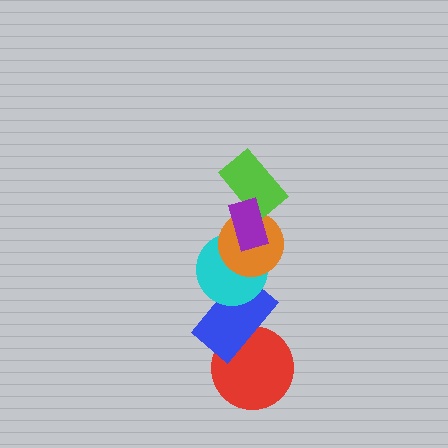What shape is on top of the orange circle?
The lime rectangle is on top of the orange circle.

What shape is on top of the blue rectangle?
The cyan circle is on top of the blue rectangle.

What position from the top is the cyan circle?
The cyan circle is 4th from the top.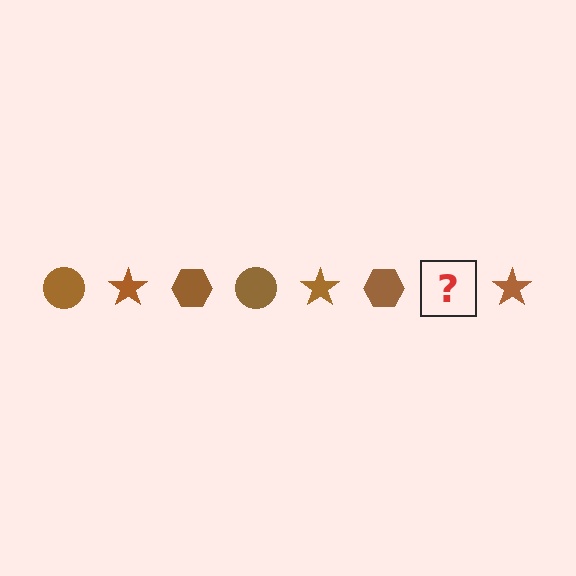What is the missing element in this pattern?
The missing element is a brown circle.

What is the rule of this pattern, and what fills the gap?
The rule is that the pattern cycles through circle, star, hexagon shapes in brown. The gap should be filled with a brown circle.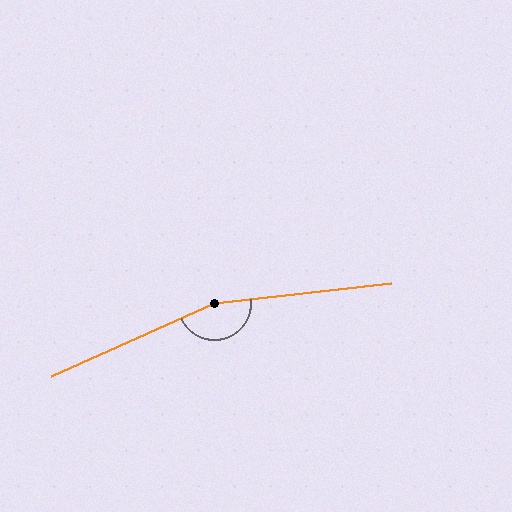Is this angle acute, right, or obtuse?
It is obtuse.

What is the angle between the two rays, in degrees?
Approximately 162 degrees.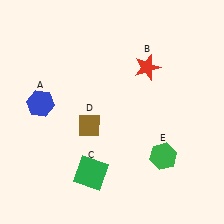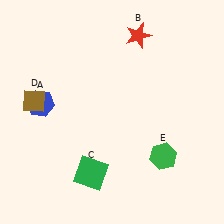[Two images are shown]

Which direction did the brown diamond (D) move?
The brown diamond (D) moved left.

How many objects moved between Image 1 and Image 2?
2 objects moved between the two images.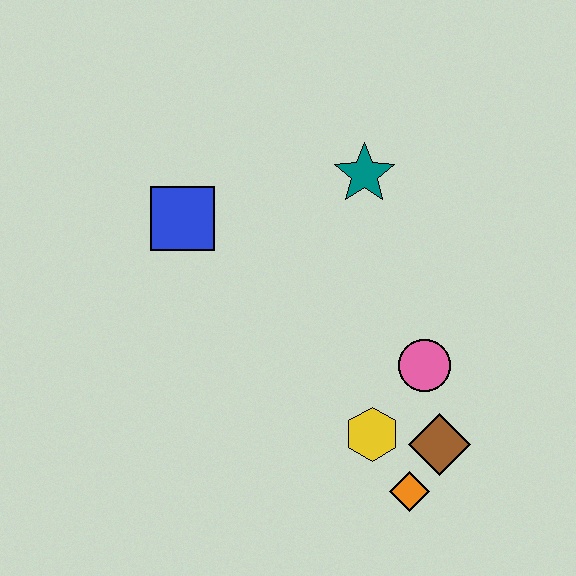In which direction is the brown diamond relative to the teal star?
The brown diamond is below the teal star.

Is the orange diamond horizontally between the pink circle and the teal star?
Yes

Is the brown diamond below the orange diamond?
No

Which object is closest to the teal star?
The blue square is closest to the teal star.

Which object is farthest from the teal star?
The orange diamond is farthest from the teal star.